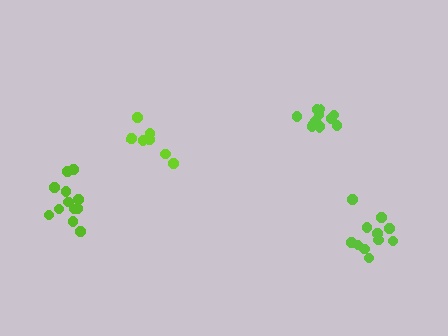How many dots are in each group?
Group 1: 11 dots, Group 2: 11 dots, Group 3: 12 dots, Group 4: 7 dots (41 total).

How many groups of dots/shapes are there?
There are 4 groups.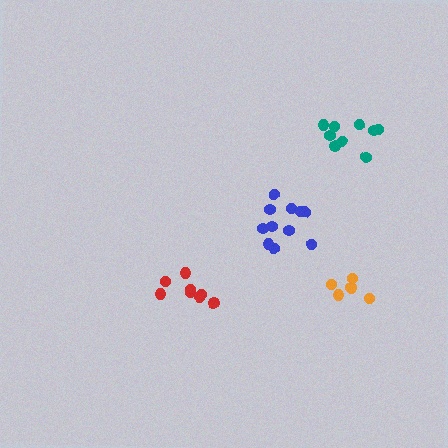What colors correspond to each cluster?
The clusters are colored: blue, teal, red, orange.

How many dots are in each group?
Group 1: 11 dots, Group 2: 9 dots, Group 3: 8 dots, Group 4: 6 dots (34 total).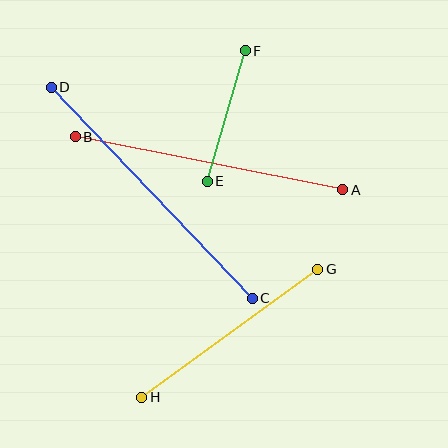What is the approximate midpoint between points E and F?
The midpoint is at approximately (226, 116) pixels.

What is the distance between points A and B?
The distance is approximately 273 pixels.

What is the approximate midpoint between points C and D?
The midpoint is at approximately (152, 193) pixels.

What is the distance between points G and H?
The distance is approximately 217 pixels.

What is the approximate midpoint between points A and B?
The midpoint is at approximately (209, 163) pixels.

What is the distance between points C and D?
The distance is approximately 292 pixels.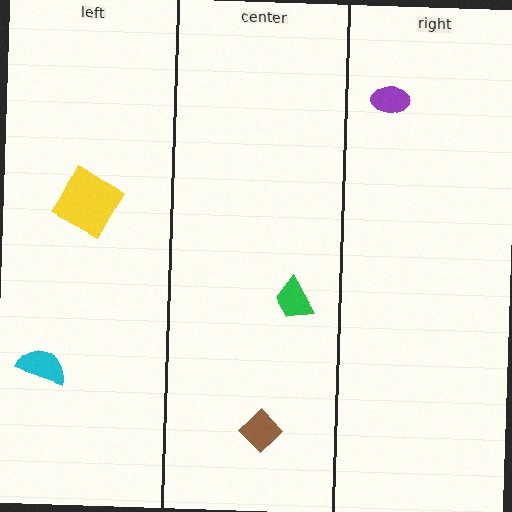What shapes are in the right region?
The purple ellipse.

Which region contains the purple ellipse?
The right region.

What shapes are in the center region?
The green trapezoid, the brown diamond.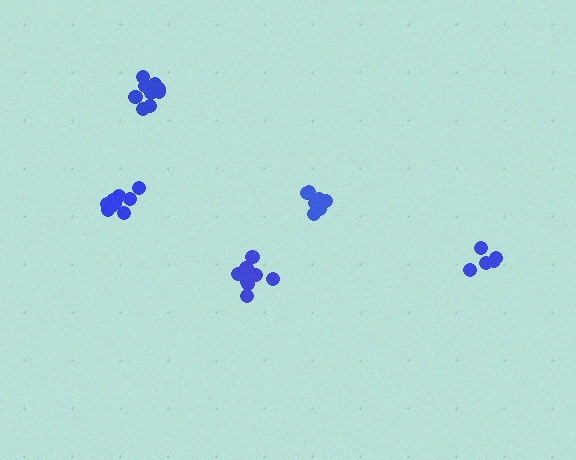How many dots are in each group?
Group 1: 9 dots, Group 2: 9 dots, Group 3: 8 dots, Group 4: 5 dots, Group 5: 10 dots (41 total).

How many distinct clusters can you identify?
There are 5 distinct clusters.